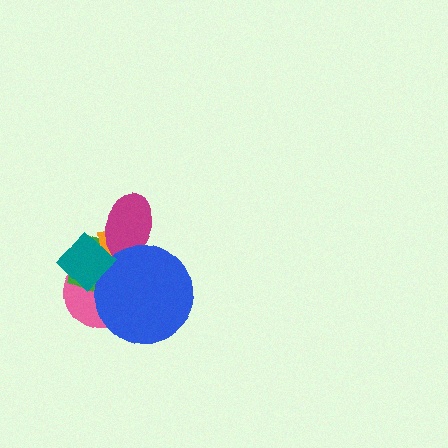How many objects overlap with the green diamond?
5 objects overlap with the green diamond.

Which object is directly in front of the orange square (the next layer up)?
The magenta ellipse is directly in front of the orange square.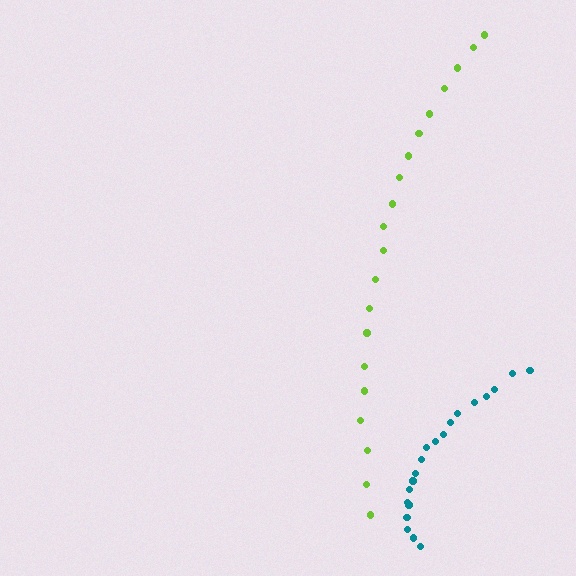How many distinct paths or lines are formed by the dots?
There are 2 distinct paths.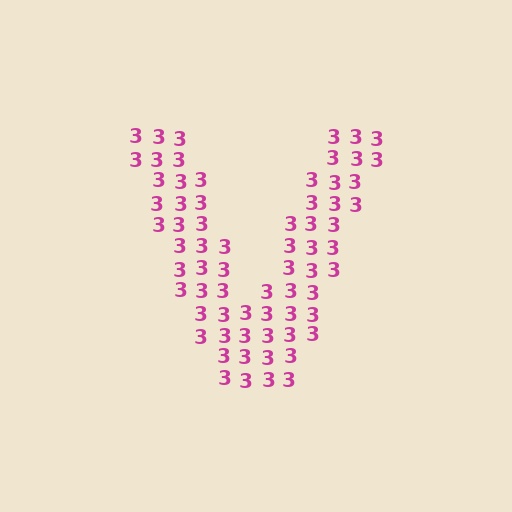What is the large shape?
The large shape is the letter V.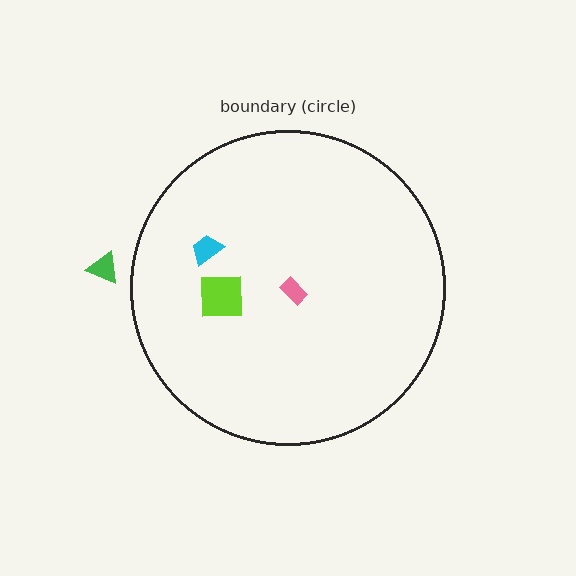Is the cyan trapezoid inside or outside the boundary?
Inside.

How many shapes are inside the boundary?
3 inside, 1 outside.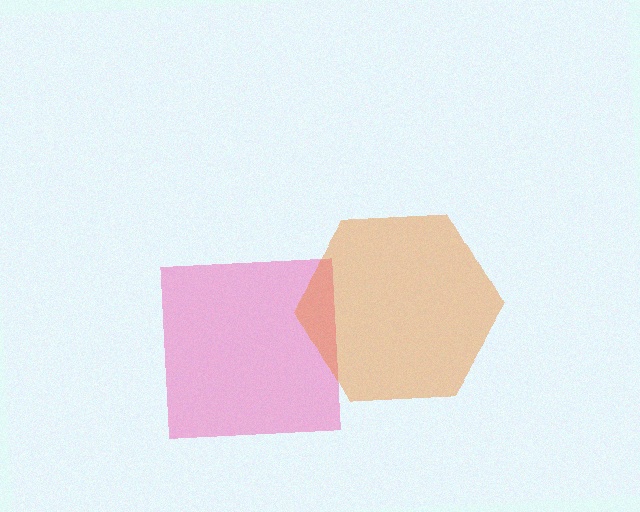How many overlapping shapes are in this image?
There are 2 overlapping shapes in the image.